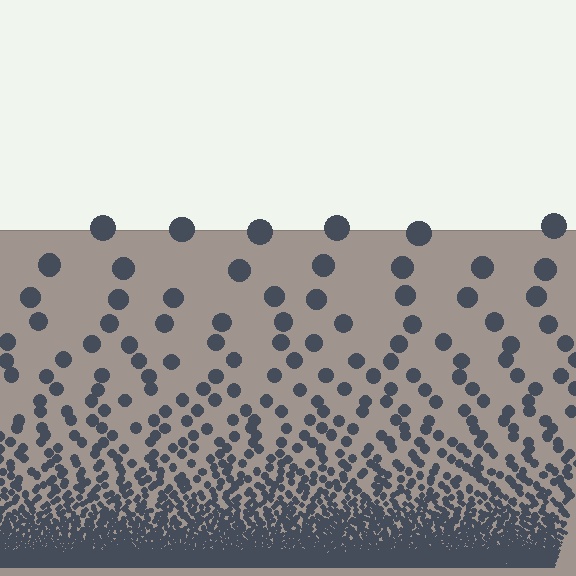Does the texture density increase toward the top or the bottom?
Density increases toward the bottom.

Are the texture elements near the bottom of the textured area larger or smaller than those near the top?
Smaller. The gradient is inverted — elements near the bottom are smaller and denser.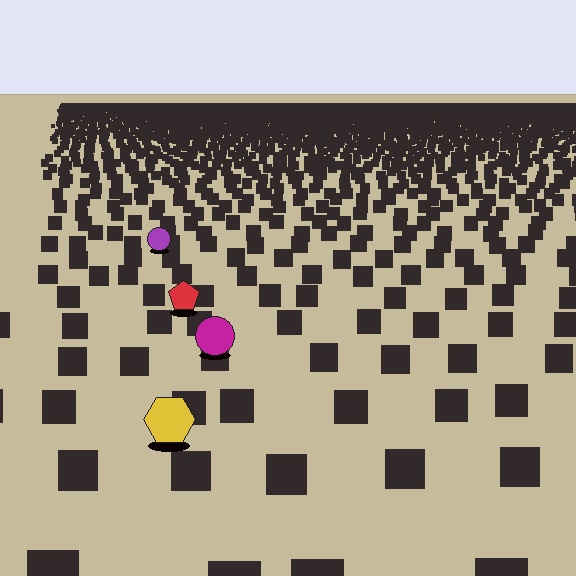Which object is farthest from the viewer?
The purple circle is farthest from the viewer. It appears smaller and the ground texture around it is denser.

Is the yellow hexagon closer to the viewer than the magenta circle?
Yes. The yellow hexagon is closer — you can tell from the texture gradient: the ground texture is coarser near it.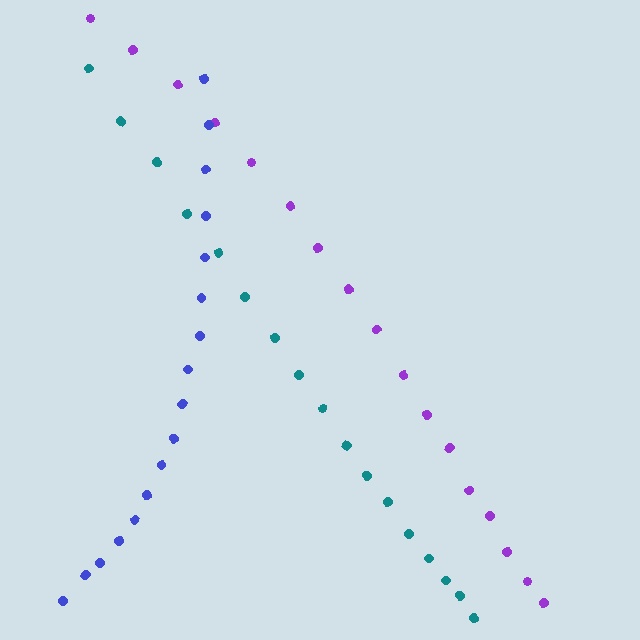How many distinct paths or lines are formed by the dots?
There are 3 distinct paths.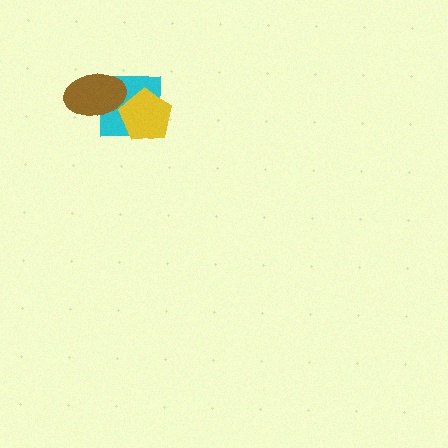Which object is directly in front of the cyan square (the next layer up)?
The yellow pentagon is directly in front of the cyan square.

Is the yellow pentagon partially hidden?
No, no other shape covers it.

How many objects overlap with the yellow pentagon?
1 object overlaps with the yellow pentagon.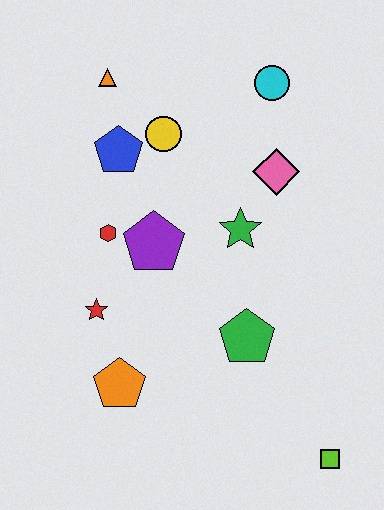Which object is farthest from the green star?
The lime square is farthest from the green star.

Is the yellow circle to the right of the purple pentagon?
Yes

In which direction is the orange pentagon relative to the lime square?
The orange pentagon is to the left of the lime square.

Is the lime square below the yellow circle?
Yes